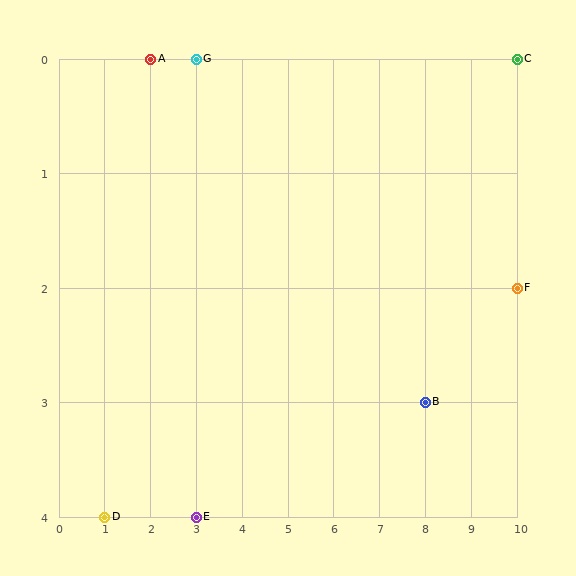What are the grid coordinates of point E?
Point E is at grid coordinates (3, 4).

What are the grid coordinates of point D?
Point D is at grid coordinates (1, 4).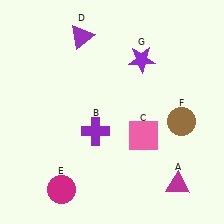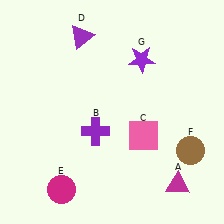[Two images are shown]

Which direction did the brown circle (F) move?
The brown circle (F) moved down.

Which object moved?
The brown circle (F) moved down.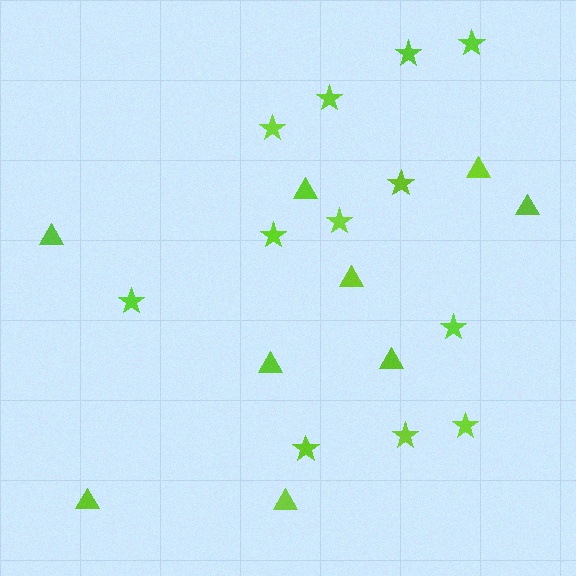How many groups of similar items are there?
There are 2 groups: one group of stars (12) and one group of triangles (9).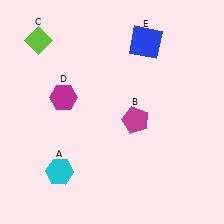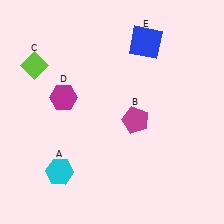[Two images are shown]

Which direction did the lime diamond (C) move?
The lime diamond (C) moved down.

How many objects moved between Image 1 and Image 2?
1 object moved between the two images.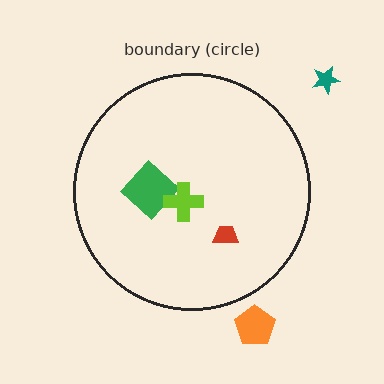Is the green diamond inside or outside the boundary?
Inside.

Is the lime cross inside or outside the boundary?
Inside.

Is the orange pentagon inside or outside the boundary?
Outside.